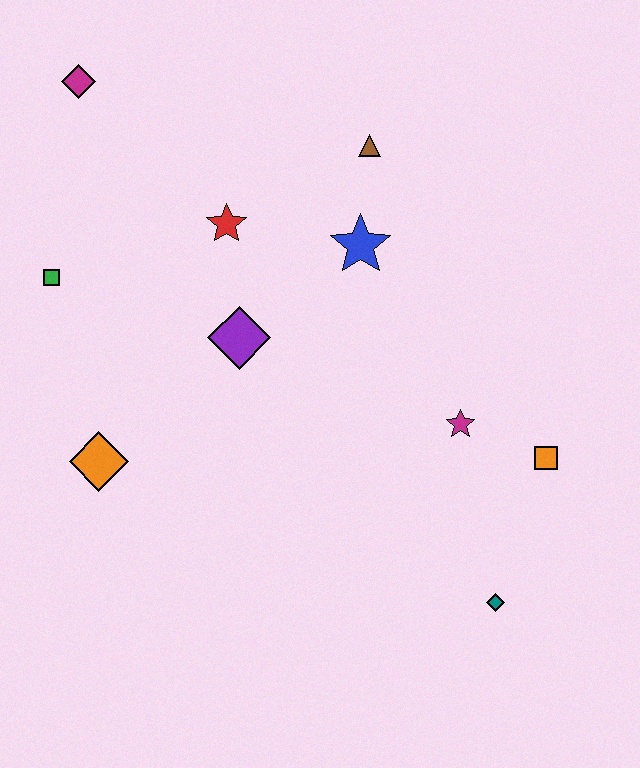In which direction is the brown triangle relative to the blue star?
The brown triangle is above the blue star.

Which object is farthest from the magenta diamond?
The teal diamond is farthest from the magenta diamond.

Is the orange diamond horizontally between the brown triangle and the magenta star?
No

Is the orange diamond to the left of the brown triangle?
Yes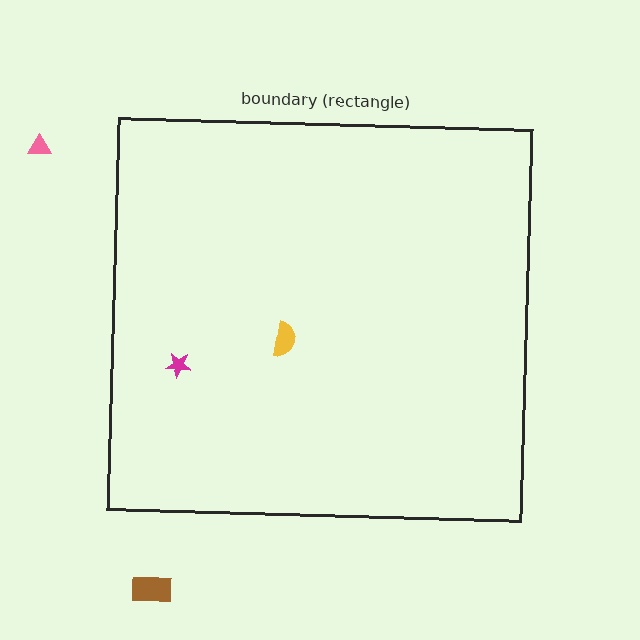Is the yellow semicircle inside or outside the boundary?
Inside.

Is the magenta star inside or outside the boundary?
Inside.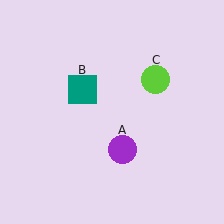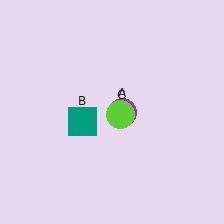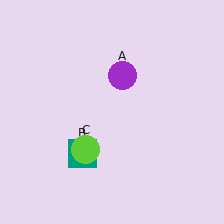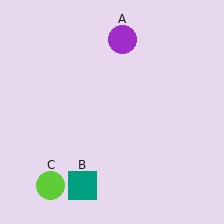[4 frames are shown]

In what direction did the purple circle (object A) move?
The purple circle (object A) moved up.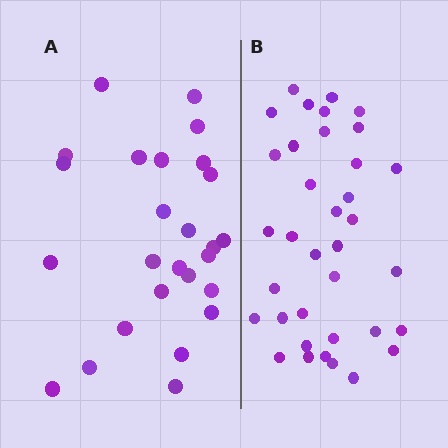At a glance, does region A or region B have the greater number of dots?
Region B (the right region) has more dots.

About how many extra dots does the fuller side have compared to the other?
Region B has roughly 10 or so more dots than region A.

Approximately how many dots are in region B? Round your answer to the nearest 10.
About 40 dots. (The exact count is 36, which rounds to 40.)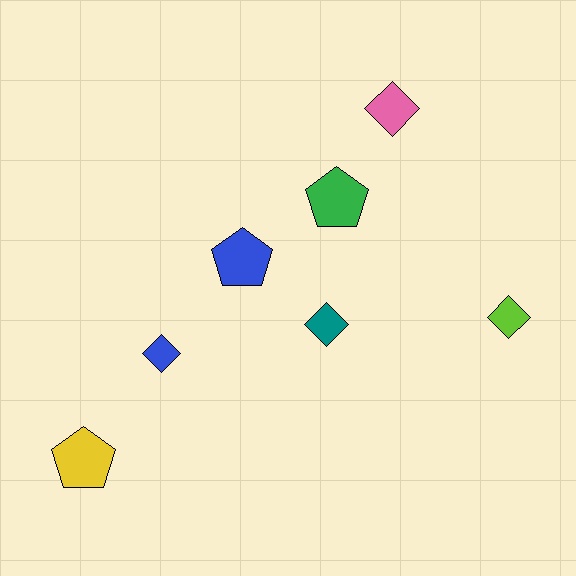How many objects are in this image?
There are 7 objects.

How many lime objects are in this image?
There is 1 lime object.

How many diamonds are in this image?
There are 4 diamonds.